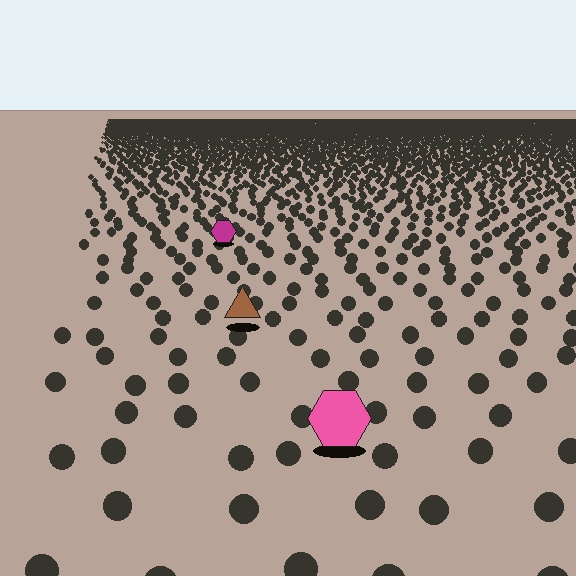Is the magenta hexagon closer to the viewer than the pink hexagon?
No. The pink hexagon is closer — you can tell from the texture gradient: the ground texture is coarser near it.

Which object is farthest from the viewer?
The magenta hexagon is farthest from the viewer. It appears smaller and the ground texture around it is denser.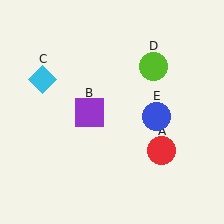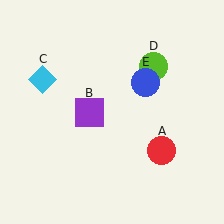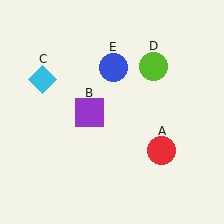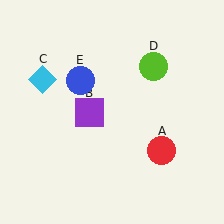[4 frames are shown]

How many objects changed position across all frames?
1 object changed position: blue circle (object E).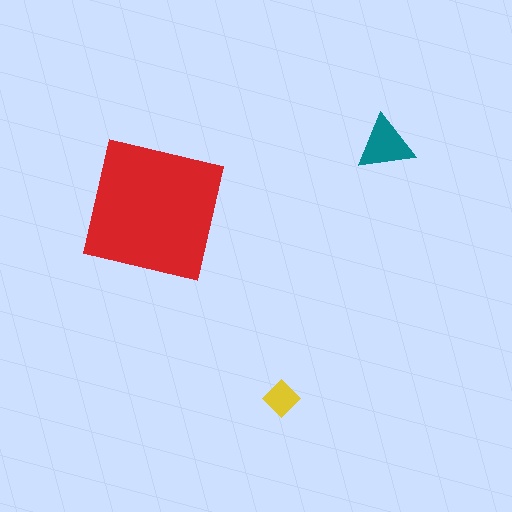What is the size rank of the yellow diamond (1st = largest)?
3rd.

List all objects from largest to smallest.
The red square, the teal triangle, the yellow diamond.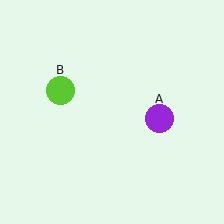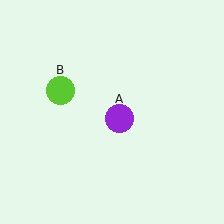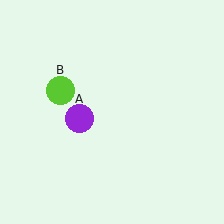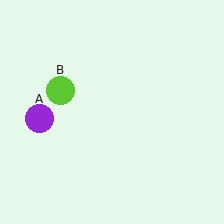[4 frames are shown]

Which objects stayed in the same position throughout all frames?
Lime circle (object B) remained stationary.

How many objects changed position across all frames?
1 object changed position: purple circle (object A).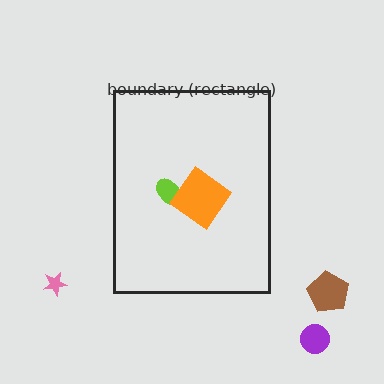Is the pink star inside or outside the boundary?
Outside.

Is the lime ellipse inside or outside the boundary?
Inside.